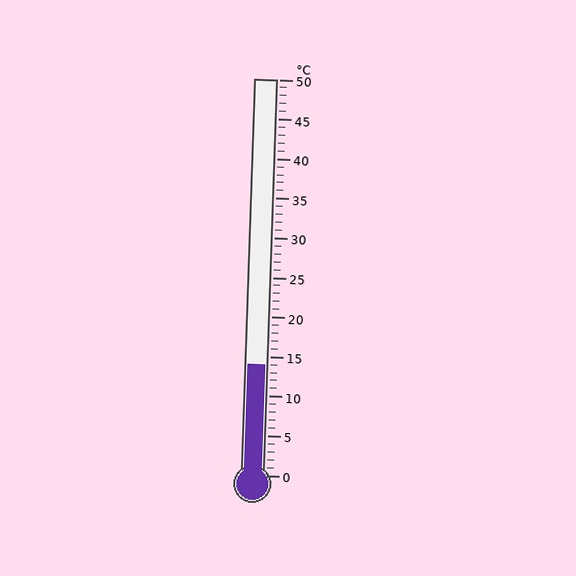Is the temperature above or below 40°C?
The temperature is below 40°C.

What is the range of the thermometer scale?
The thermometer scale ranges from 0°C to 50°C.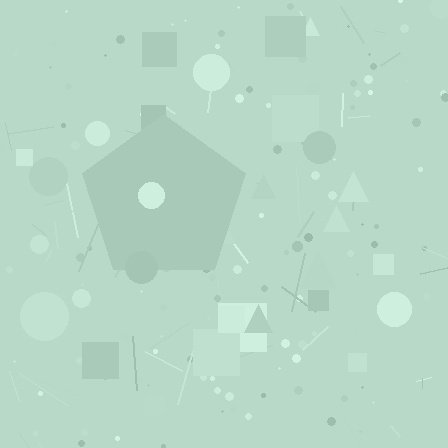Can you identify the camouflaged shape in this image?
The camouflaged shape is a pentagon.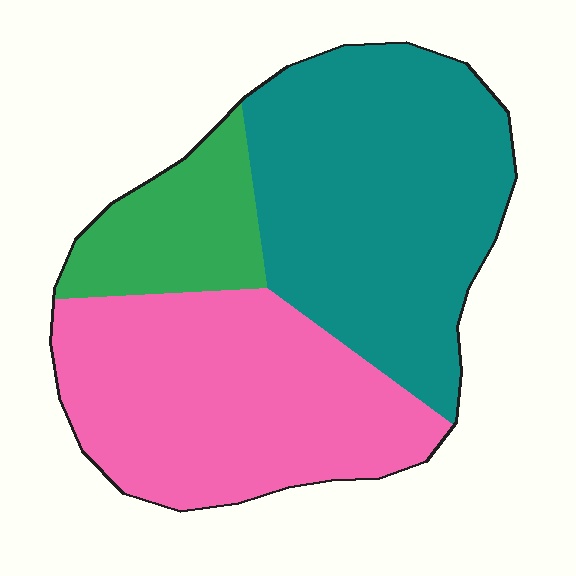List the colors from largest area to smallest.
From largest to smallest: teal, pink, green.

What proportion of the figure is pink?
Pink takes up about two fifths (2/5) of the figure.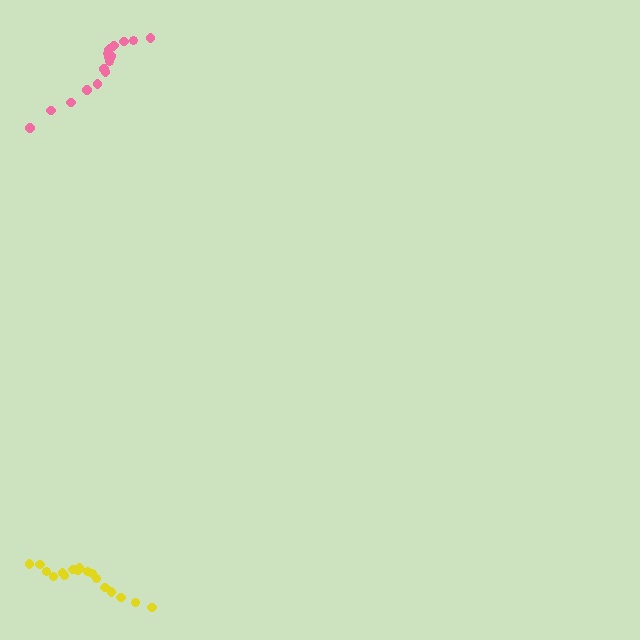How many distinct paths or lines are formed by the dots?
There are 2 distinct paths.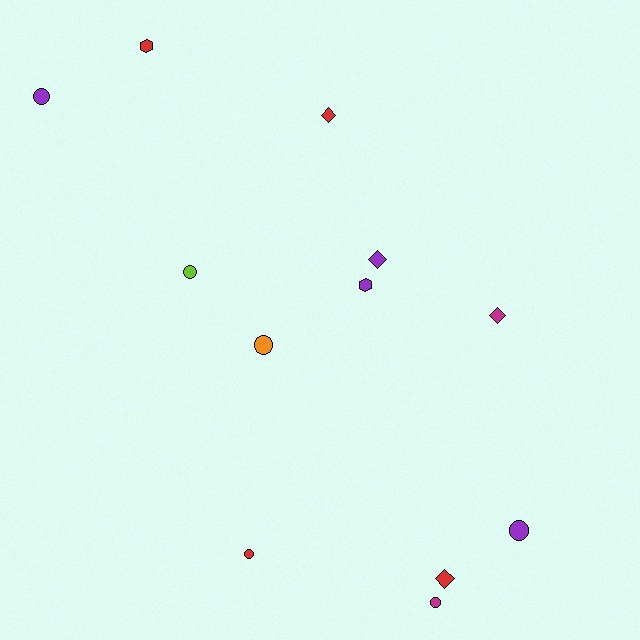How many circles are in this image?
There are 6 circles.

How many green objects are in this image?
There are no green objects.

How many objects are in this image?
There are 12 objects.